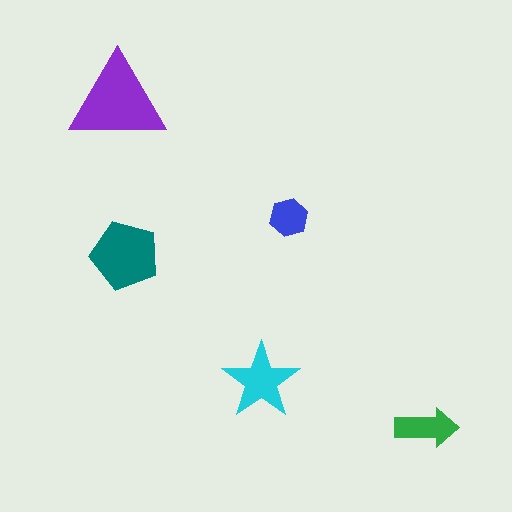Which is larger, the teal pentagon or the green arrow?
The teal pentagon.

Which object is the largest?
The purple triangle.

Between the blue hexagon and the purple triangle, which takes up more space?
The purple triangle.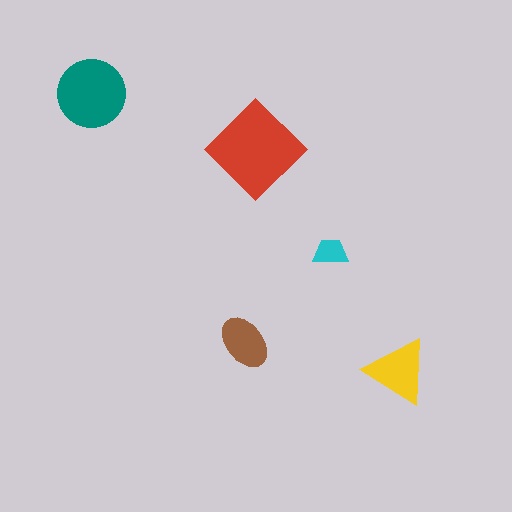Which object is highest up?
The teal circle is topmost.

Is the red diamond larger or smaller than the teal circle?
Larger.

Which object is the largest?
The red diamond.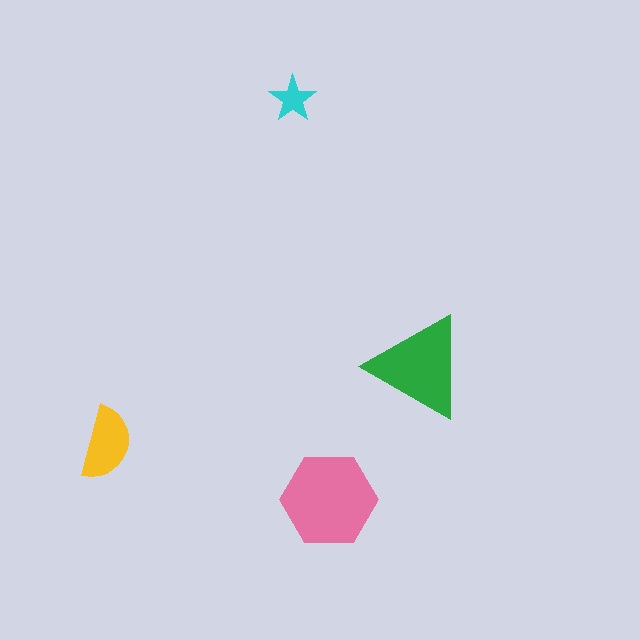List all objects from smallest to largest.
The cyan star, the yellow semicircle, the green triangle, the pink hexagon.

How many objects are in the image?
There are 4 objects in the image.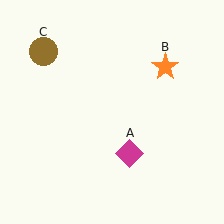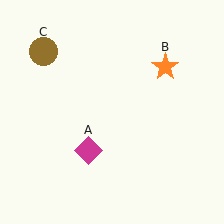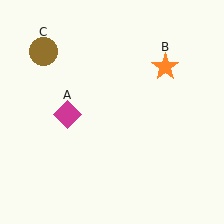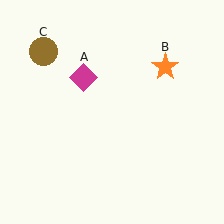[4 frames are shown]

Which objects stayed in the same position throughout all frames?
Orange star (object B) and brown circle (object C) remained stationary.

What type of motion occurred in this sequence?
The magenta diamond (object A) rotated clockwise around the center of the scene.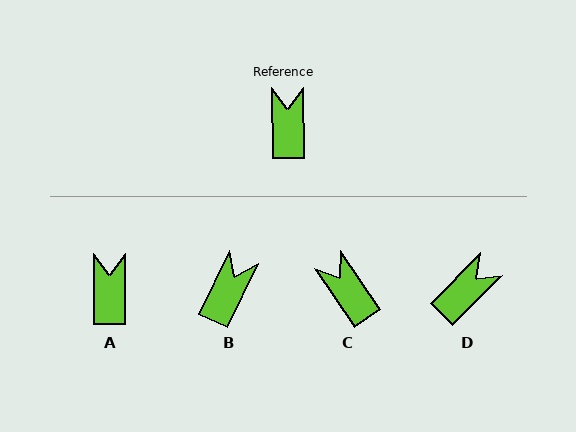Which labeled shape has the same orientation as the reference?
A.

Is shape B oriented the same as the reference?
No, it is off by about 26 degrees.